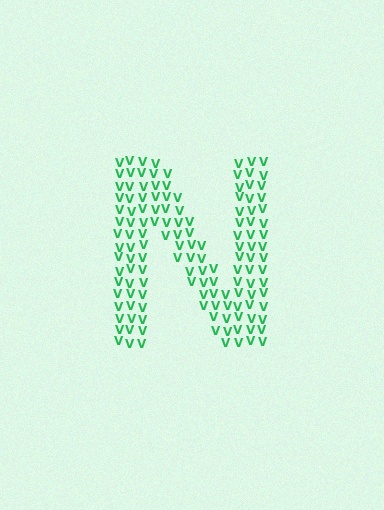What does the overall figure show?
The overall figure shows the letter N.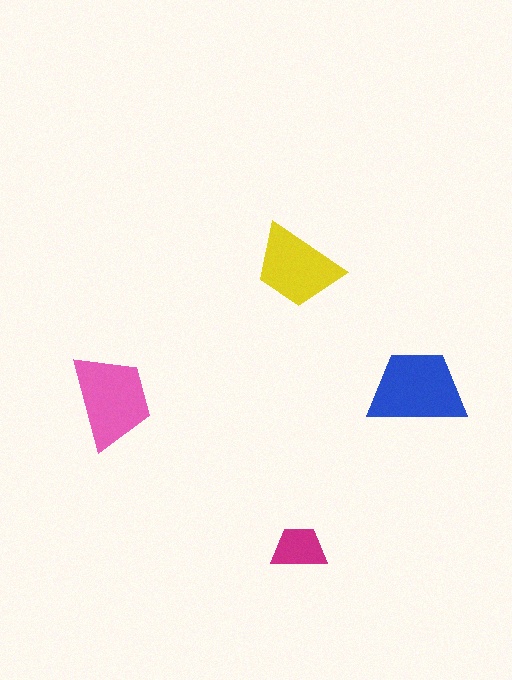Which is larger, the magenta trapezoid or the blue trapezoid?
The blue one.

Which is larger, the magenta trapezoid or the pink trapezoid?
The pink one.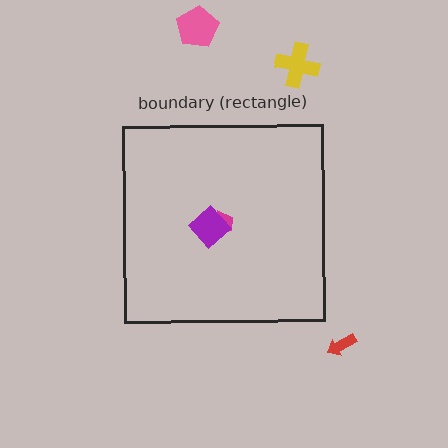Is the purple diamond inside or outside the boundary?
Inside.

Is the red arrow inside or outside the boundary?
Outside.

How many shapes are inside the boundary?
2 inside, 3 outside.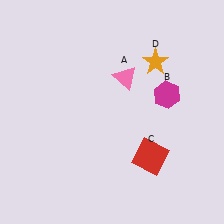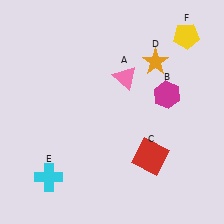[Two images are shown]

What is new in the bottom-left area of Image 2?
A cyan cross (E) was added in the bottom-left area of Image 2.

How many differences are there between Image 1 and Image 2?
There are 2 differences between the two images.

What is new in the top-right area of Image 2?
A yellow pentagon (F) was added in the top-right area of Image 2.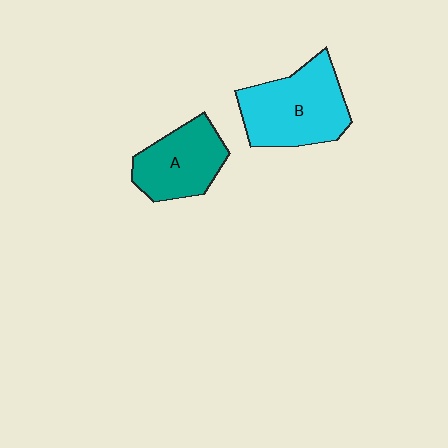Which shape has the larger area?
Shape B (cyan).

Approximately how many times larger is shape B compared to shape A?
Approximately 1.3 times.